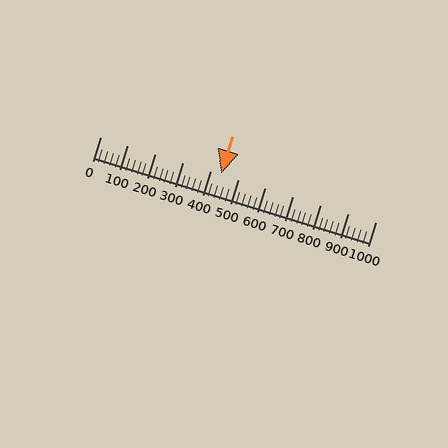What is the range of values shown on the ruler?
The ruler shows values from 0 to 1000.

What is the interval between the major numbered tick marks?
The major tick marks are spaced 100 units apart.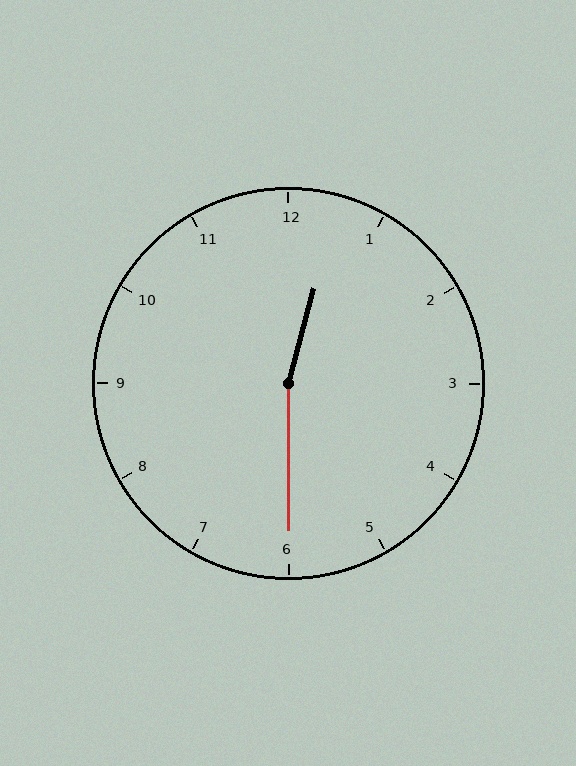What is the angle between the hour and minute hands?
Approximately 165 degrees.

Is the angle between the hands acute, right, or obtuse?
It is obtuse.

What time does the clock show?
12:30.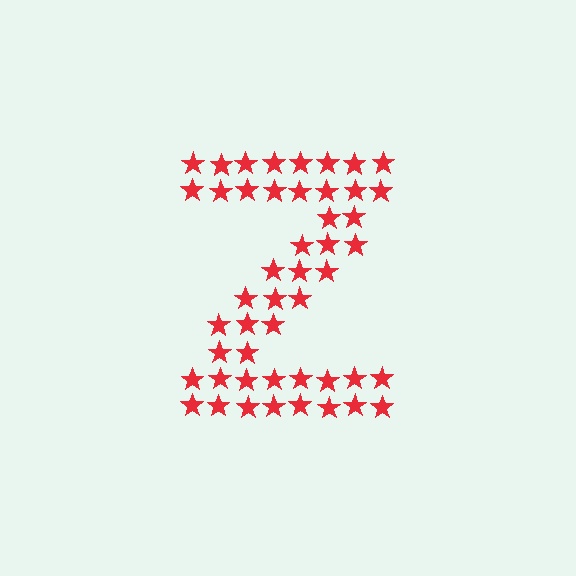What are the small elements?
The small elements are stars.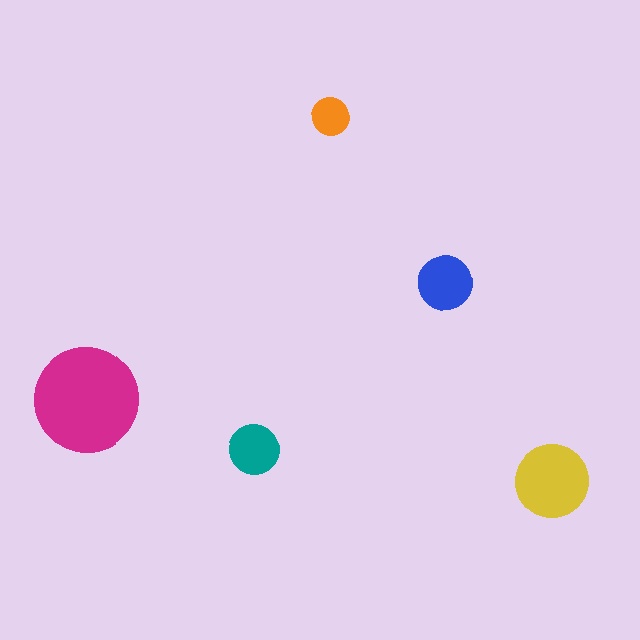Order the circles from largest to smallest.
the magenta one, the yellow one, the blue one, the teal one, the orange one.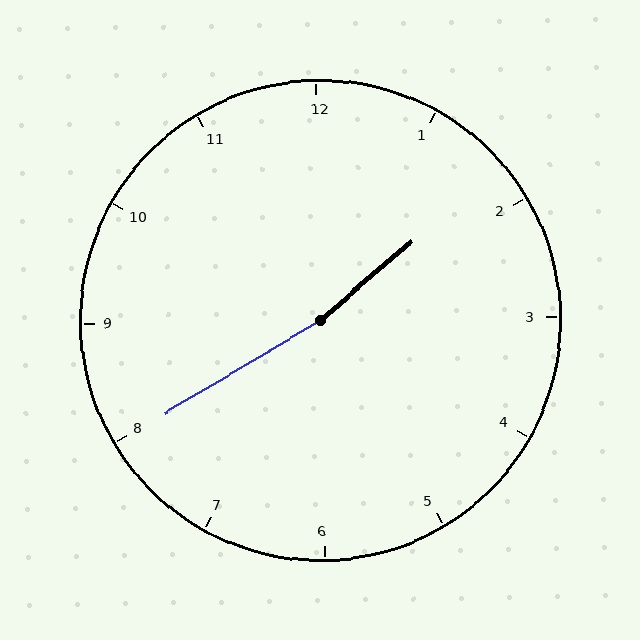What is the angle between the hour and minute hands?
Approximately 170 degrees.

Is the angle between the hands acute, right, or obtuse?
It is obtuse.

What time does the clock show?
1:40.